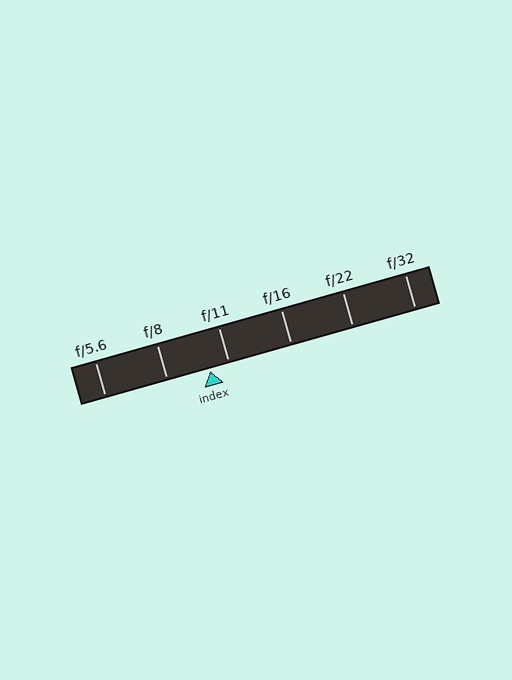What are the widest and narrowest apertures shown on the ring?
The widest aperture shown is f/5.6 and the narrowest is f/32.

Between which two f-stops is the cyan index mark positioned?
The index mark is between f/8 and f/11.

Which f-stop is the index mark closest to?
The index mark is closest to f/11.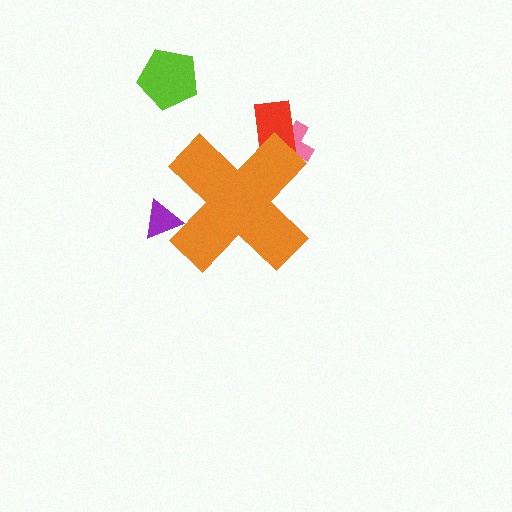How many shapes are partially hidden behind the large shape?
3 shapes are partially hidden.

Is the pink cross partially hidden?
Yes, the pink cross is partially hidden behind the orange cross.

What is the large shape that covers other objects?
An orange cross.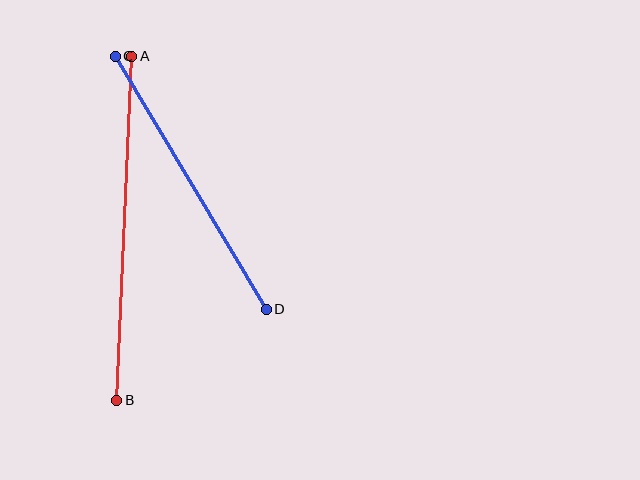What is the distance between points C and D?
The distance is approximately 294 pixels.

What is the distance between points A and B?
The distance is approximately 344 pixels.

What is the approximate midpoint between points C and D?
The midpoint is at approximately (191, 183) pixels.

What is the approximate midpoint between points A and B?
The midpoint is at approximately (124, 228) pixels.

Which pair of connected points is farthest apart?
Points A and B are farthest apart.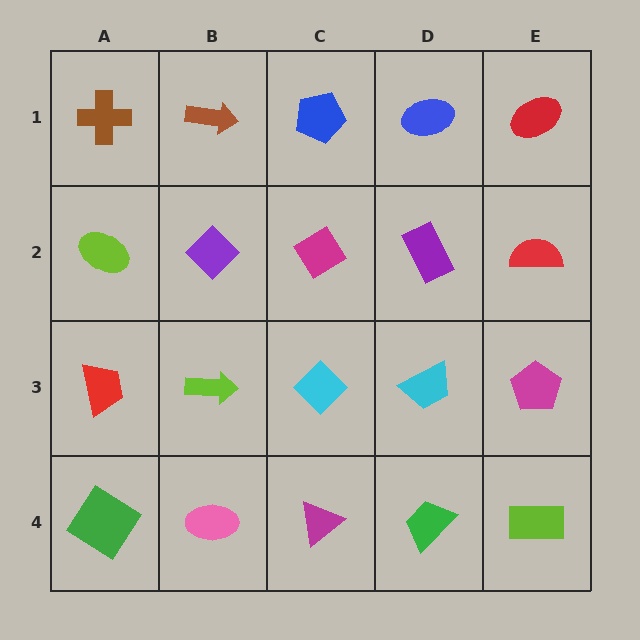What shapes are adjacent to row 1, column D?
A purple rectangle (row 2, column D), a blue pentagon (row 1, column C), a red ellipse (row 1, column E).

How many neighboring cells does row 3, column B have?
4.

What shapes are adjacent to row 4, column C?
A cyan diamond (row 3, column C), a pink ellipse (row 4, column B), a green trapezoid (row 4, column D).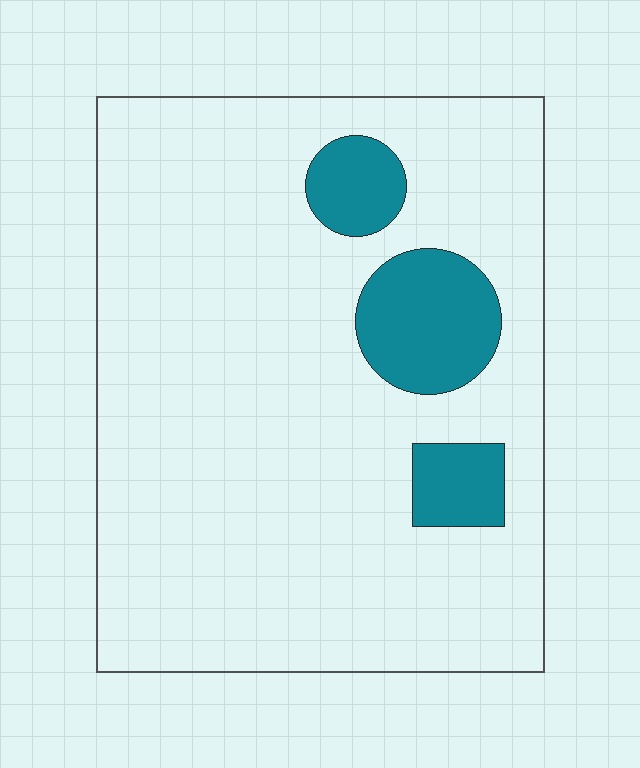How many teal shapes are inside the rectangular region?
3.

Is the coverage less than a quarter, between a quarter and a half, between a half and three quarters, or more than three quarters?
Less than a quarter.